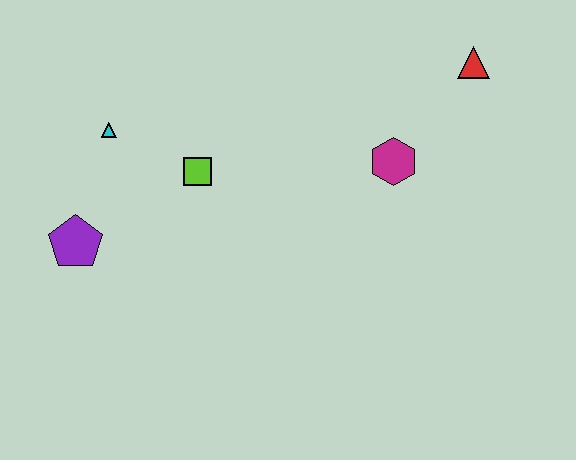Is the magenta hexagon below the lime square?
No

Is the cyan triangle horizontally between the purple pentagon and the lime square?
Yes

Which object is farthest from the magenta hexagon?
The purple pentagon is farthest from the magenta hexagon.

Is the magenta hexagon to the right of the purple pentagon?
Yes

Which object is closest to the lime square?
The cyan triangle is closest to the lime square.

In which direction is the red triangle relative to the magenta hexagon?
The red triangle is above the magenta hexagon.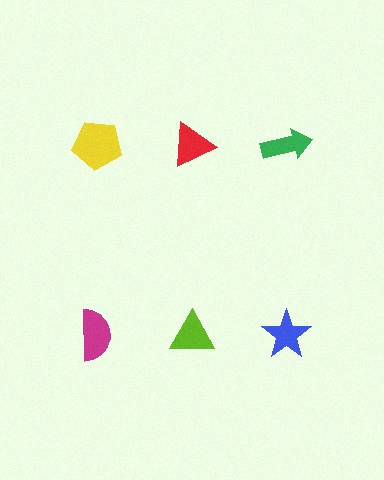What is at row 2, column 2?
A lime triangle.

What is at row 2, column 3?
A blue star.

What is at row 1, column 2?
A red triangle.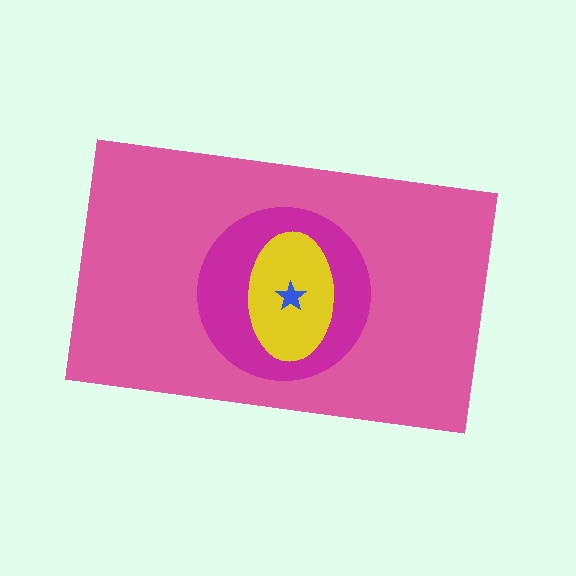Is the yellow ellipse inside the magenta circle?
Yes.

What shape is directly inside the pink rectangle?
The magenta circle.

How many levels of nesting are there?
4.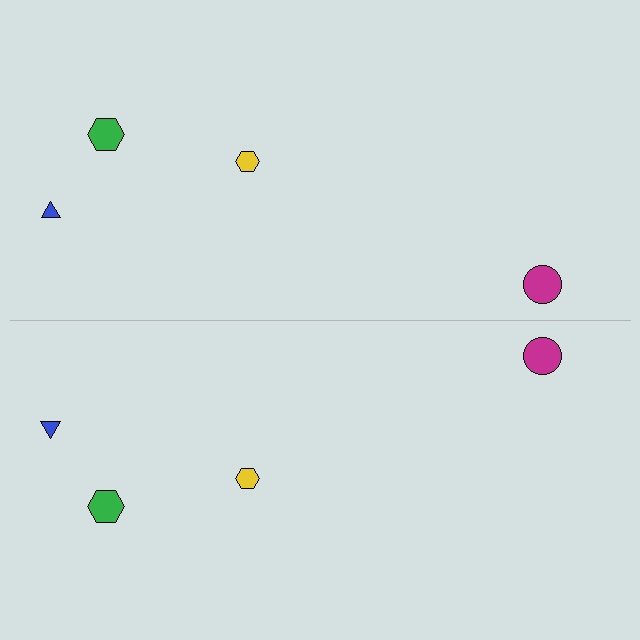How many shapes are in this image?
There are 8 shapes in this image.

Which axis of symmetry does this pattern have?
The pattern has a horizontal axis of symmetry running through the center of the image.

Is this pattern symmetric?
Yes, this pattern has bilateral (reflection) symmetry.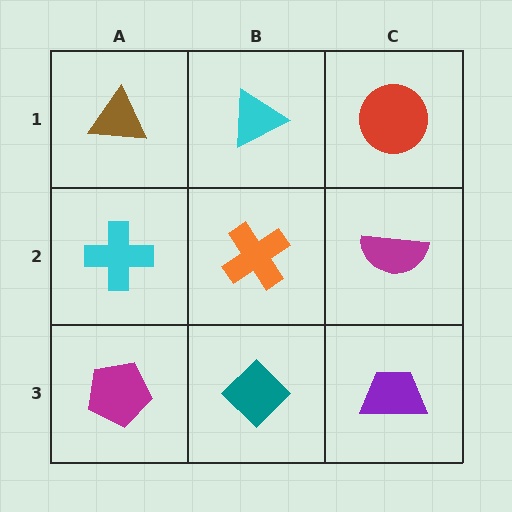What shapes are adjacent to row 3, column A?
A cyan cross (row 2, column A), a teal diamond (row 3, column B).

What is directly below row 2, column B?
A teal diamond.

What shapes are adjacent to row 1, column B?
An orange cross (row 2, column B), a brown triangle (row 1, column A), a red circle (row 1, column C).